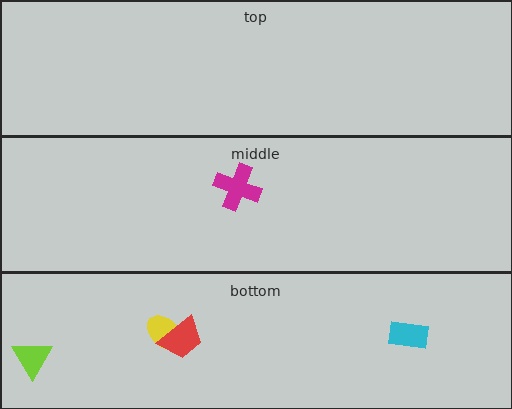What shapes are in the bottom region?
The yellow ellipse, the lime triangle, the red trapezoid, the cyan rectangle.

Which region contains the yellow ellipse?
The bottom region.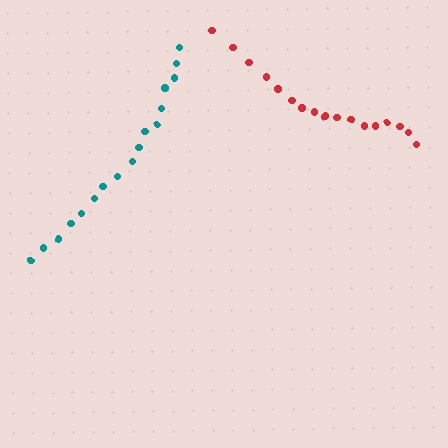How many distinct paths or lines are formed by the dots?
There are 2 distinct paths.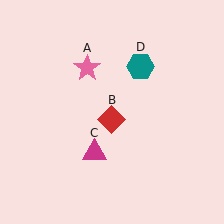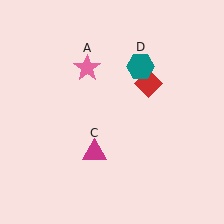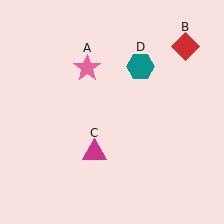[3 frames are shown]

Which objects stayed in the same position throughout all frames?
Pink star (object A) and magenta triangle (object C) and teal hexagon (object D) remained stationary.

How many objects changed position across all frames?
1 object changed position: red diamond (object B).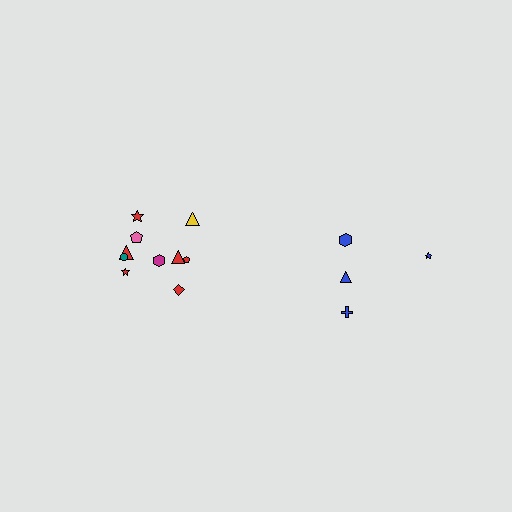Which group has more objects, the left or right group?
The left group.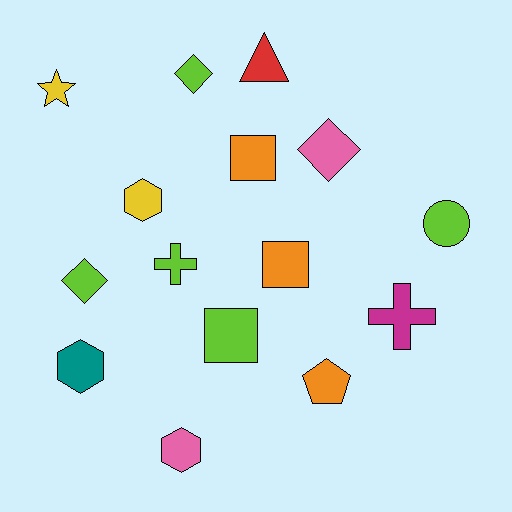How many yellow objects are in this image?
There are 2 yellow objects.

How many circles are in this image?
There is 1 circle.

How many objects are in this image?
There are 15 objects.